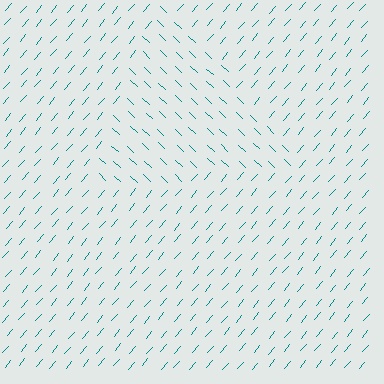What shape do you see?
I see a triangle.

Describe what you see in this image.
The image is filled with small teal line segments. A triangle region in the image has lines oriented differently from the surrounding lines, creating a visible texture boundary.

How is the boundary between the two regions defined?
The boundary is defined purely by a change in line orientation (approximately 87 degrees difference). All lines are the same color and thickness.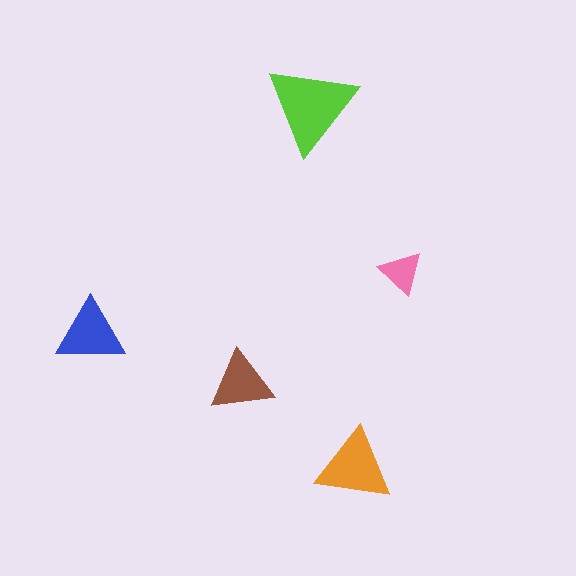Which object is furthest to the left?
The blue triangle is leftmost.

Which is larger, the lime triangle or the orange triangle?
The lime one.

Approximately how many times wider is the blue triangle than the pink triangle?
About 1.5 times wider.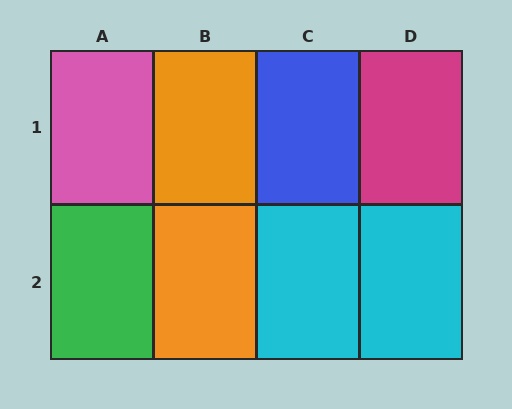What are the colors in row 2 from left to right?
Green, orange, cyan, cyan.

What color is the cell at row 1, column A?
Pink.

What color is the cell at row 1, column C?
Blue.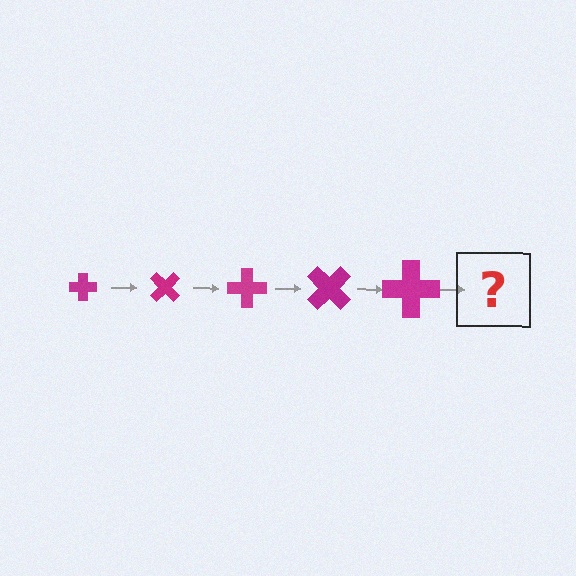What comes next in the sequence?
The next element should be a cross, larger than the previous one and rotated 225 degrees from the start.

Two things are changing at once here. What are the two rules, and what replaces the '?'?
The two rules are that the cross grows larger each step and it rotates 45 degrees each step. The '?' should be a cross, larger than the previous one and rotated 225 degrees from the start.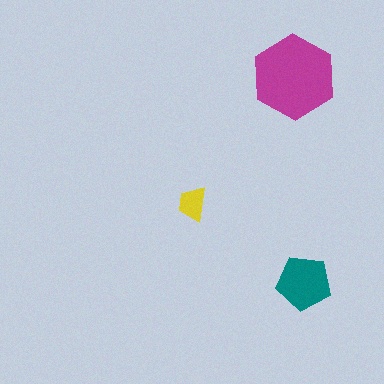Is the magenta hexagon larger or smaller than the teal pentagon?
Larger.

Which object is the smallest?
The yellow trapezoid.